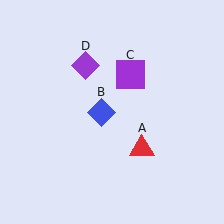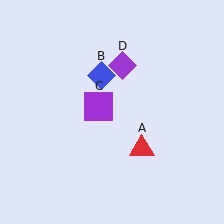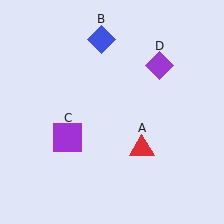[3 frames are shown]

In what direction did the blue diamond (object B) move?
The blue diamond (object B) moved up.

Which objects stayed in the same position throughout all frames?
Red triangle (object A) remained stationary.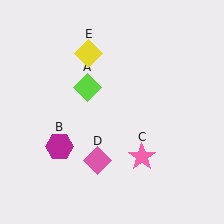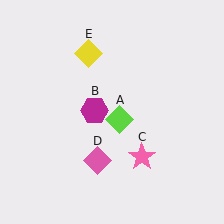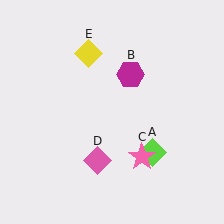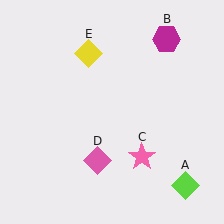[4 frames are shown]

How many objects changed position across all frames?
2 objects changed position: lime diamond (object A), magenta hexagon (object B).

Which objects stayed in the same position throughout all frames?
Pink star (object C) and pink diamond (object D) and yellow diamond (object E) remained stationary.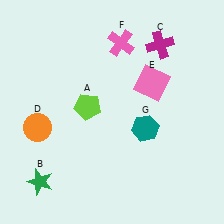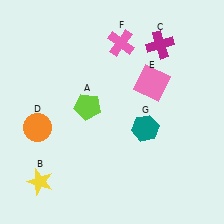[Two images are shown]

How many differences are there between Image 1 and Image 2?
There is 1 difference between the two images.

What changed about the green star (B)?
In Image 1, B is green. In Image 2, it changed to yellow.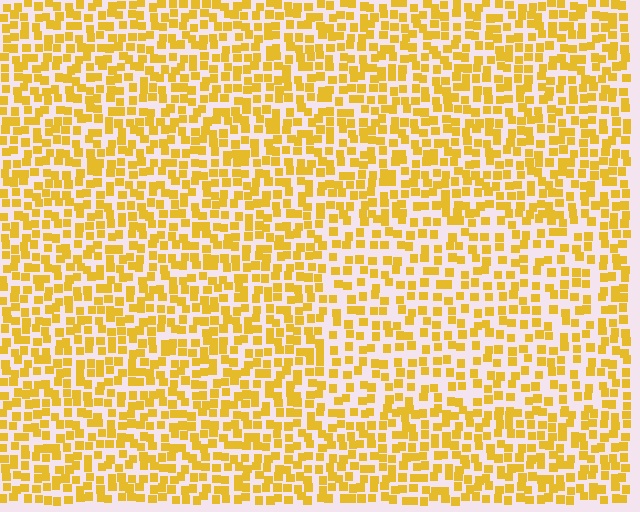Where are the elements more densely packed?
The elements are more densely packed outside the rectangle boundary.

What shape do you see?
I see a rectangle.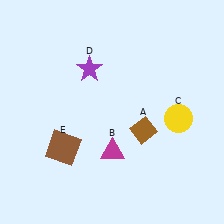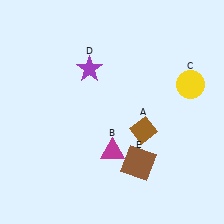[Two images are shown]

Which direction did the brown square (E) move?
The brown square (E) moved right.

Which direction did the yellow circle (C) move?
The yellow circle (C) moved up.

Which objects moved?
The objects that moved are: the yellow circle (C), the brown square (E).